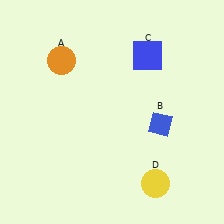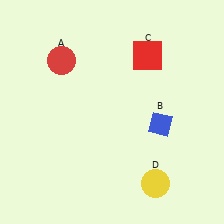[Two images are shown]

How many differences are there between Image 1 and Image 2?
There are 2 differences between the two images.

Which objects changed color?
A changed from orange to red. C changed from blue to red.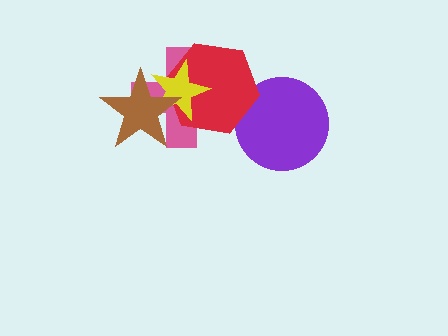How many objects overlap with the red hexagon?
4 objects overlap with the red hexagon.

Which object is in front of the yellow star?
The brown star is in front of the yellow star.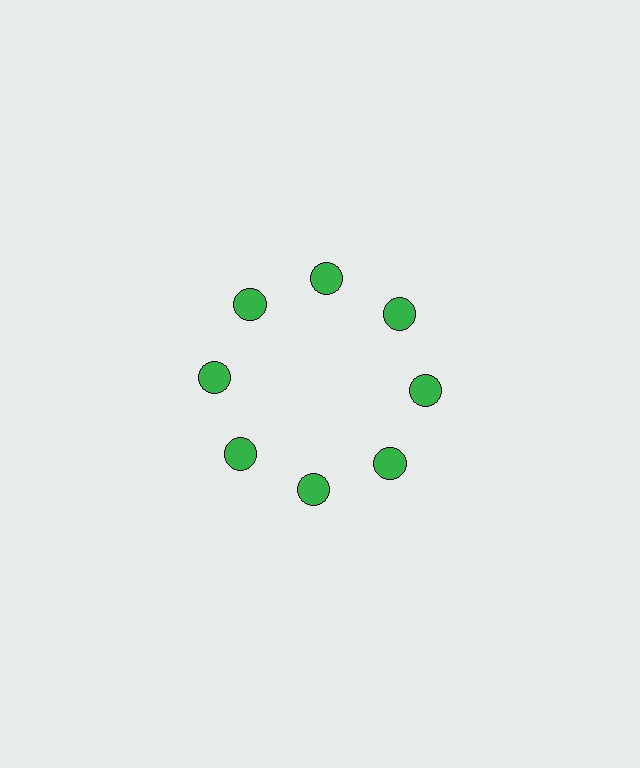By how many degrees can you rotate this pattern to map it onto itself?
The pattern maps onto itself every 45 degrees of rotation.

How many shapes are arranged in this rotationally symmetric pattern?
There are 8 shapes, arranged in 8 groups of 1.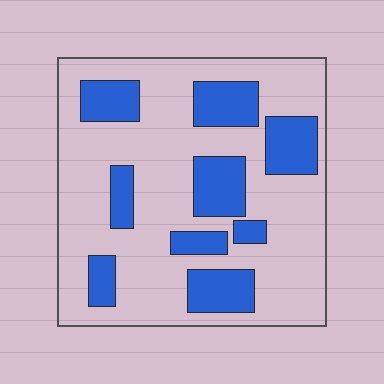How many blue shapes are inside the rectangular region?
9.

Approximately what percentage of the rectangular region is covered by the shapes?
Approximately 30%.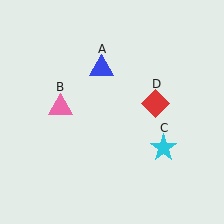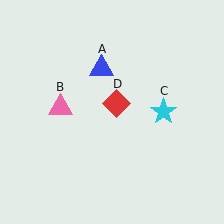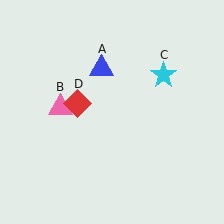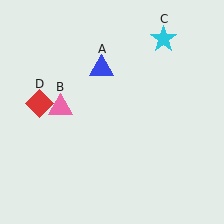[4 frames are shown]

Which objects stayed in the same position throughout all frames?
Blue triangle (object A) and pink triangle (object B) remained stationary.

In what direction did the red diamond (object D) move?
The red diamond (object D) moved left.